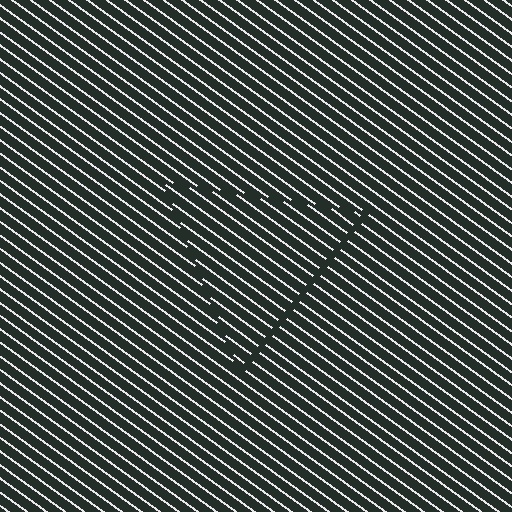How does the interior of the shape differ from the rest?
The interior of the shape contains the same grating, shifted by half a period — the contour is defined by the phase discontinuity where line-ends from the inner and outer gratings abut.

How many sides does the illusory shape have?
3 sides — the line-ends trace a triangle.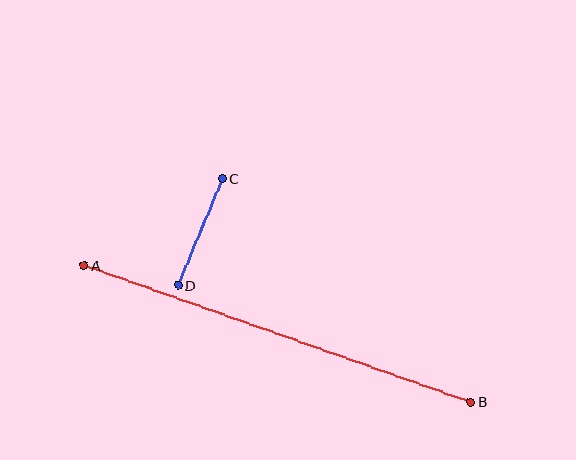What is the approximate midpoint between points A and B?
The midpoint is at approximately (278, 334) pixels.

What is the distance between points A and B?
The distance is approximately 410 pixels.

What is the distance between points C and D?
The distance is approximately 116 pixels.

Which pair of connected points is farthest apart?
Points A and B are farthest apart.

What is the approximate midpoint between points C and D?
The midpoint is at approximately (200, 232) pixels.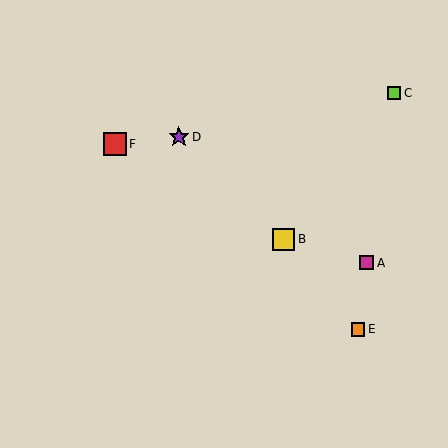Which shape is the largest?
The red square (labeled F) is the largest.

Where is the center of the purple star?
The center of the purple star is at (179, 137).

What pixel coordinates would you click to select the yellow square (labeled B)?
Click at (284, 239) to select the yellow square B.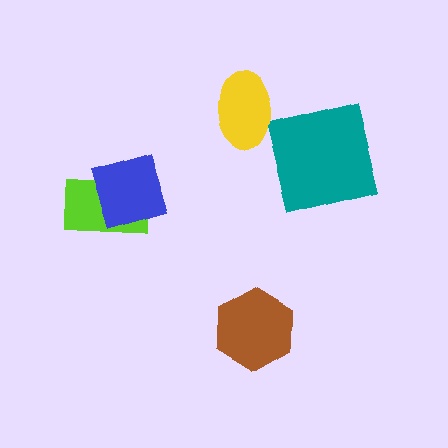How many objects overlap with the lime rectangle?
1 object overlaps with the lime rectangle.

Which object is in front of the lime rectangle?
The blue square is in front of the lime rectangle.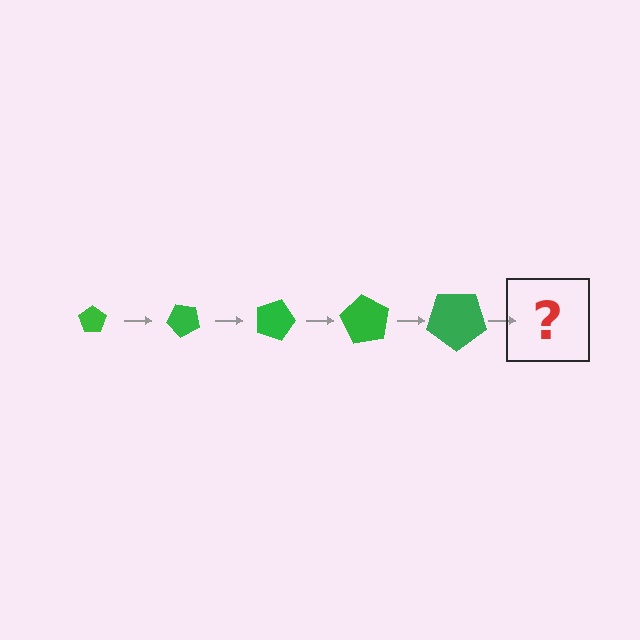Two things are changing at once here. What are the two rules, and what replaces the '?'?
The two rules are that the pentagon grows larger each step and it rotates 45 degrees each step. The '?' should be a pentagon, larger than the previous one and rotated 225 degrees from the start.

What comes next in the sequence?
The next element should be a pentagon, larger than the previous one and rotated 225 degrees from the start.